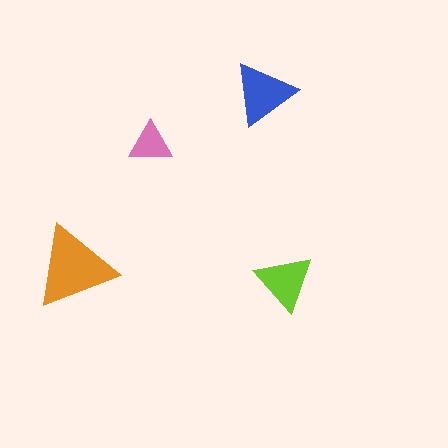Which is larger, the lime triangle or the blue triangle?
The blue one.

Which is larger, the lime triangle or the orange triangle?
The orange one.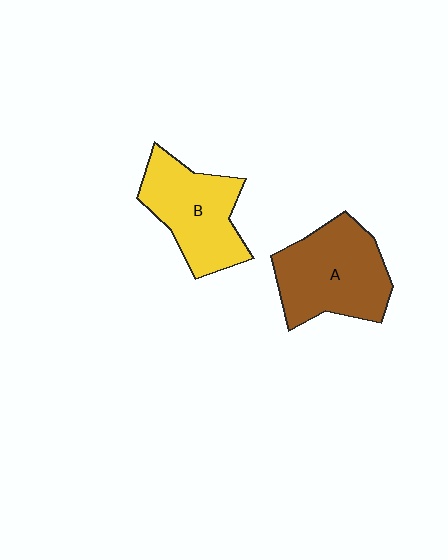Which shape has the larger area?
Shape A (brown).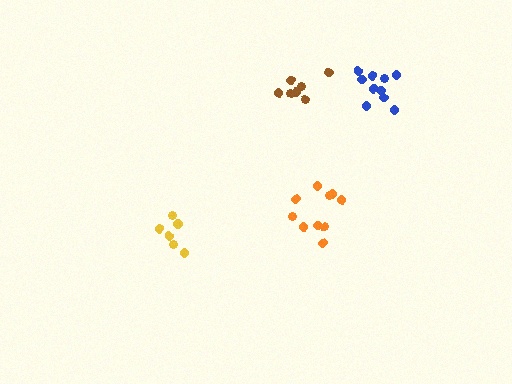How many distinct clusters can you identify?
There are 4 distinct clusters.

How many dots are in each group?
Group 1: 10 dots, Group 2: 7 dots, Group 3: 10 dots, Group 4: 6 dots (33 total).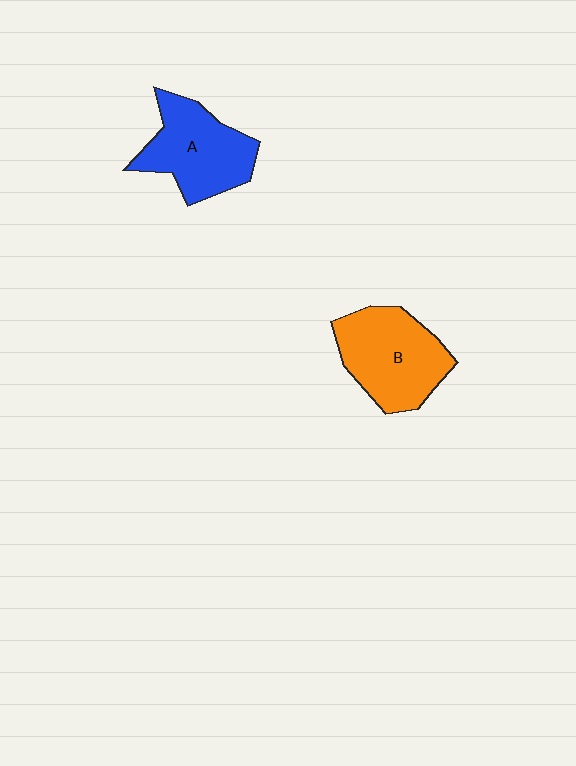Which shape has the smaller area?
Shape A (blue).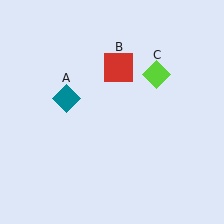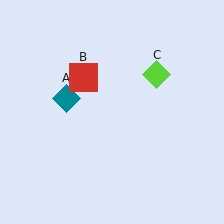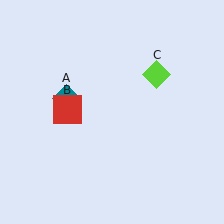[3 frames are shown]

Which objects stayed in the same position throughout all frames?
Teal diamond (object A) and lime diamond (object C) remained stationary.